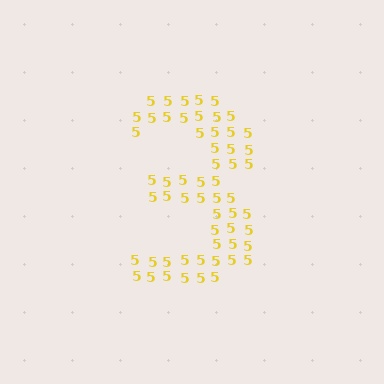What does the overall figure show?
The overall figure shows the digit 3.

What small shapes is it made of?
It is made of small digit 5's.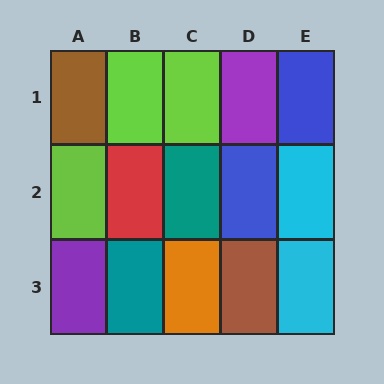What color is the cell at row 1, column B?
Lime.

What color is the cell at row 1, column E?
Blue.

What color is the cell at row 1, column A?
Brown.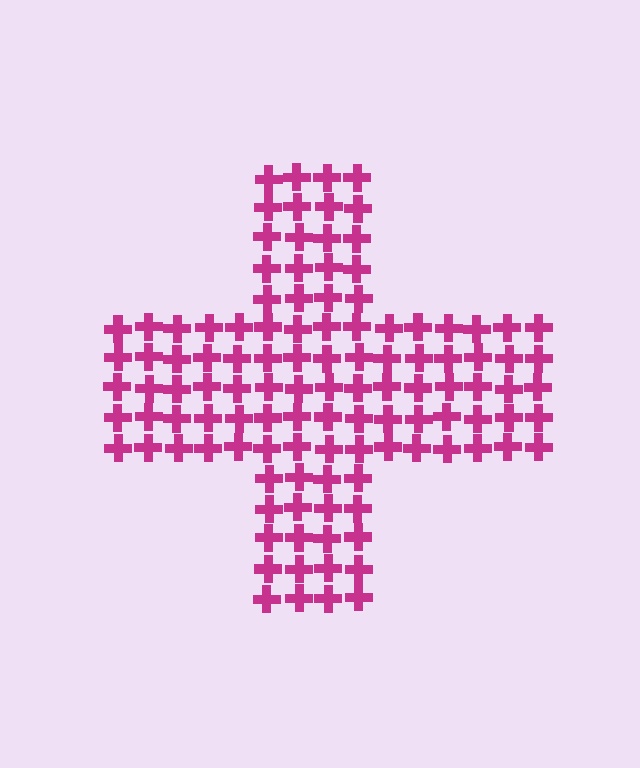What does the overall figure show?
The overall figure shows a cross.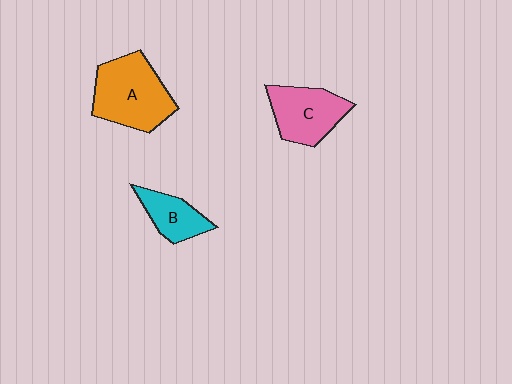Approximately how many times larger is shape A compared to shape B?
Approximately 2.0 times.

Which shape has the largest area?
Shape A (orange).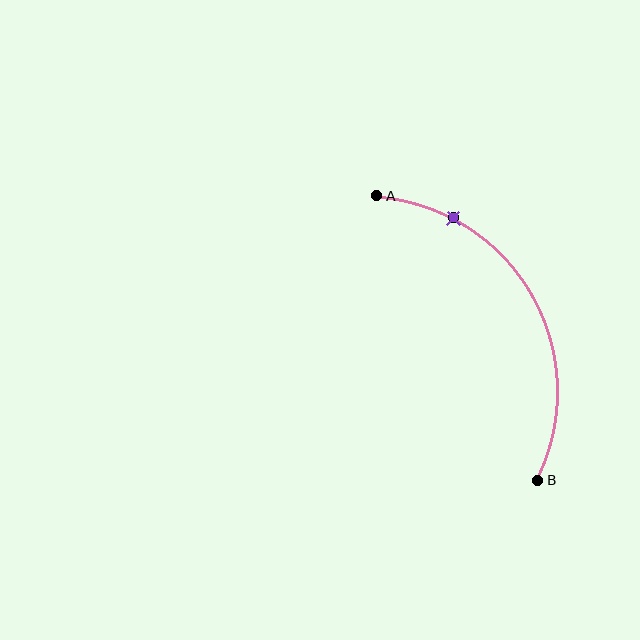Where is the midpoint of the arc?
The arc midpoint is the point on the curve farthest from the straight line joining A and B. It sits to the right of that line.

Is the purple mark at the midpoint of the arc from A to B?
No. The purple mark lies on the arc but is closer to endpoint A. The arc midpoint would be at the point on the curve equidistant along the arc from both A and B.